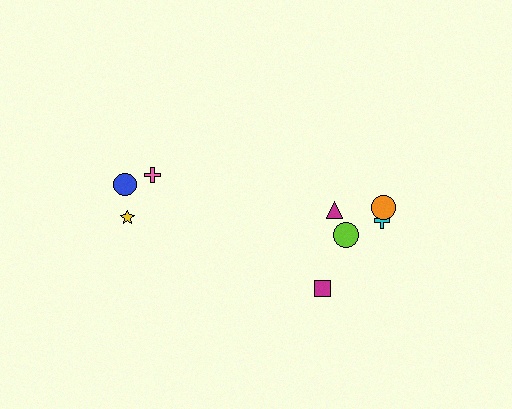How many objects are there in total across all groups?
There are 8 objects.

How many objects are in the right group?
There are 5 objects.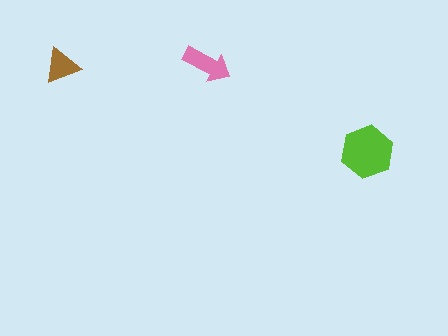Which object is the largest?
The lime hexagon.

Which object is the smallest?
The brown triangle.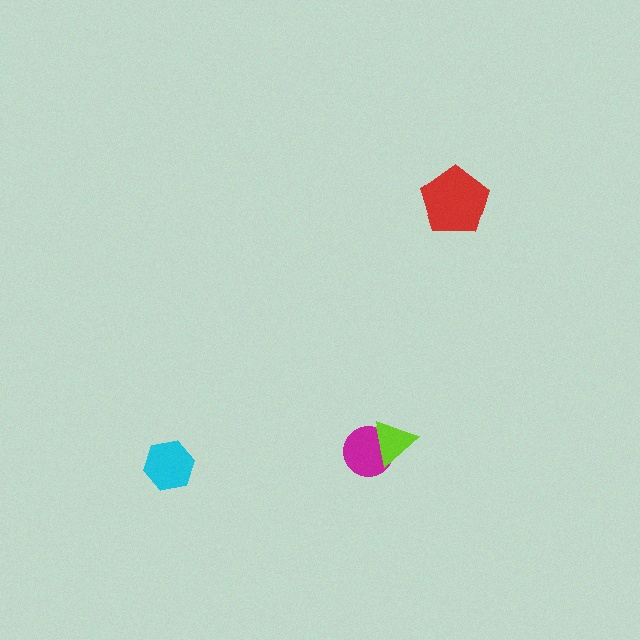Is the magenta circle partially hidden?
Yes, it is partially covered by another shape.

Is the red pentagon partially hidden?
No, no other shape covers it.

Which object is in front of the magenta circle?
The lime triangle is in front of the magenta circle.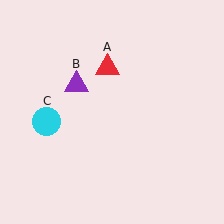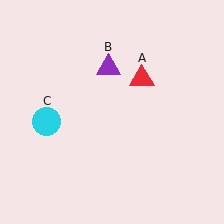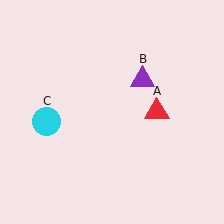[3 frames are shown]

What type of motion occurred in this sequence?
The red triangle (object A), purple triangle (object B) rotated clockwise around the center of the scene.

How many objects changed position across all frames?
2 objects changed position: red triangle (object A), purple triangle (object B).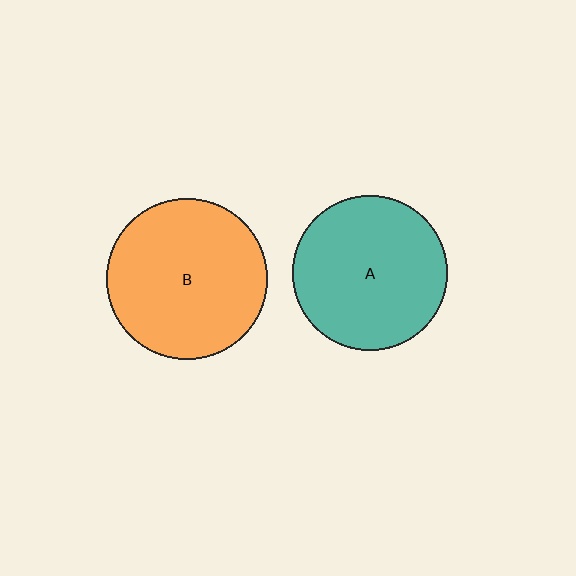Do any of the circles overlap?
No, none of the circles overlap.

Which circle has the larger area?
Circle B (orange).